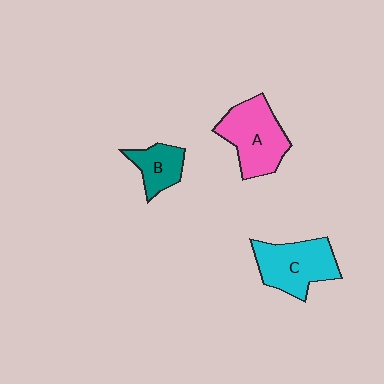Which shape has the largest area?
Shape A (pink).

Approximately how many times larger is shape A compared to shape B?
Approximately 1.9 times.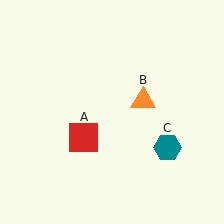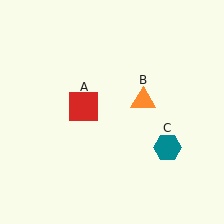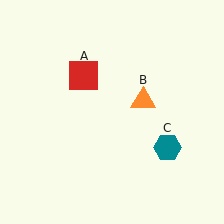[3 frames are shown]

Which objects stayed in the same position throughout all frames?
Orange triangle (object B) and teal hexagon (object C) remained stationary.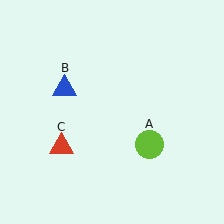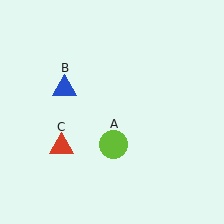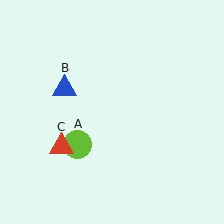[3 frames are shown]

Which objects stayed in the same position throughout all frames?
Blue triangle (object B) and red triangle (object C) remained stationary.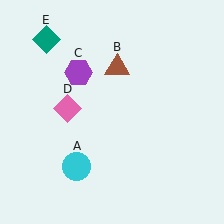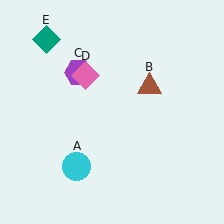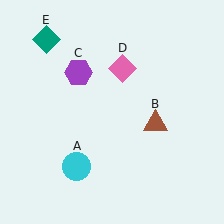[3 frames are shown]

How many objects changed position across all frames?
2 objects changed position: brown triangle (object B), pink diamond (object D).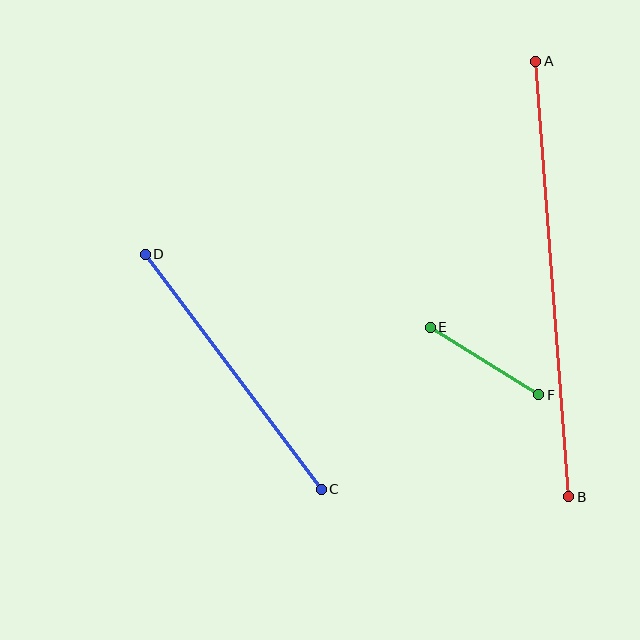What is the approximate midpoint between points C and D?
The midpoint is at approximately (233, 372) pixels.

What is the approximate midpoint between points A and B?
The midpoint is at approximately (552, 279) pixels.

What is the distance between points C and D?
The distance is approximately 294 pixels.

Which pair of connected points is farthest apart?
Points A and B are farthest apart.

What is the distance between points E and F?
The distance is approximately 128 pixels.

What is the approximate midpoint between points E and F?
The midpoint is at approximately (484, 361) pixels.